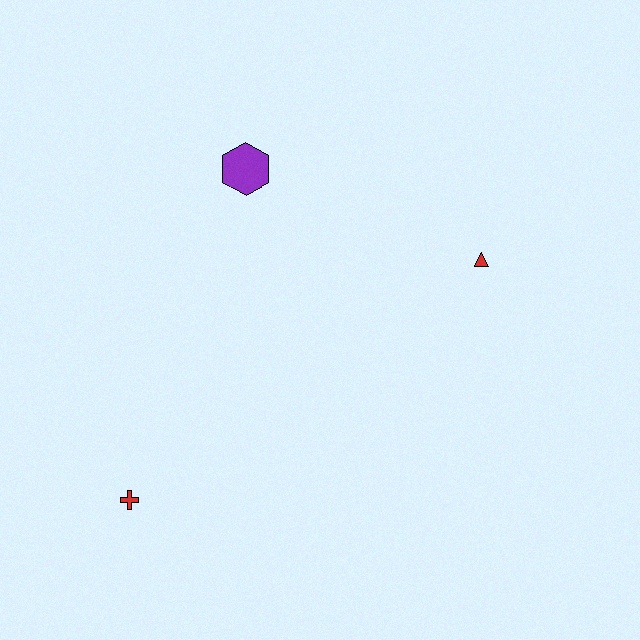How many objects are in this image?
There are 3 objects.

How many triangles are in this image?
There is 1 triangle.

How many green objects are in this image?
There are no green objects.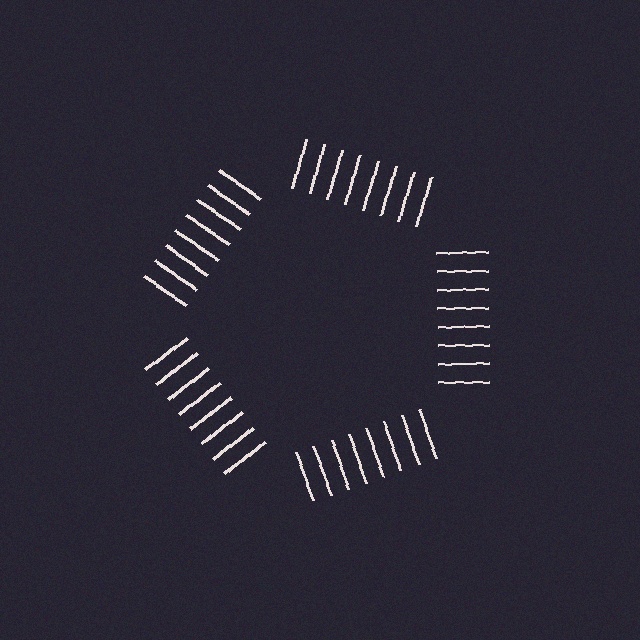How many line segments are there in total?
40 — 8 along each of the 5 edges.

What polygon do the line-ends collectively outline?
An illusory pentagon — the line segments terminate on its edges but no continuous stroke is drawn.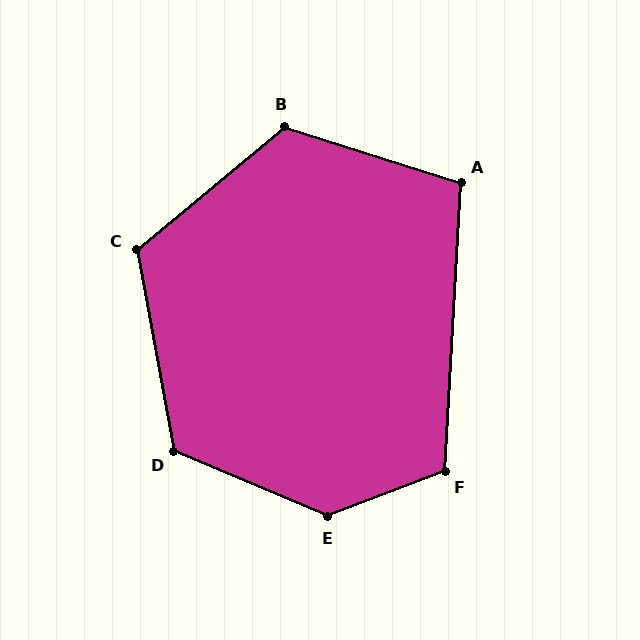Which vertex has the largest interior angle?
E, at approximately 136 degrees.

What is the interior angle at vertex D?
Approximately 123 degrees (obtuse).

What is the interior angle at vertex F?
Approximately 114 degrees (obtuse).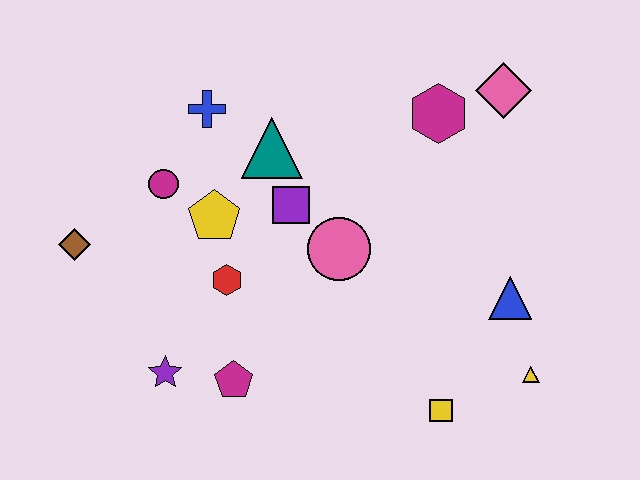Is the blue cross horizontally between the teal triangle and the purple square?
No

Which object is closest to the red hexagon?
The yellow pentagon is closest to the red hexagon.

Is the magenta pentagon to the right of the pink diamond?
No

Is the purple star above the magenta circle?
No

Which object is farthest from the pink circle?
The brown diamond is farthest from the pink circle.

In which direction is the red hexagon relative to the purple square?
The red hexagon is below the purple square.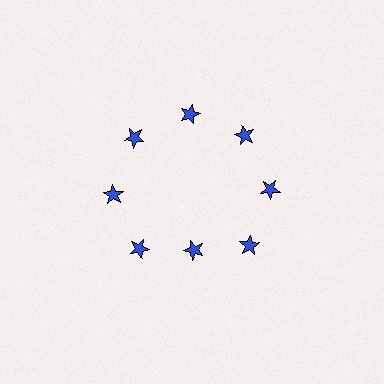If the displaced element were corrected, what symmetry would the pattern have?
It would have 8-fold rotational symmetry — the pattern would map onto itself every 45 degrees.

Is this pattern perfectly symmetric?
No. The 8 blue stars are arranged in a ring, but one element near the 6 o'clock position is pulled inward toward the center, breaking the 8-fold rotational symmetry.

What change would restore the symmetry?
The symmetry would be restored by moving it outward, back onto the ring so that all 8 stars sit at equal angles and equal distance from the center.